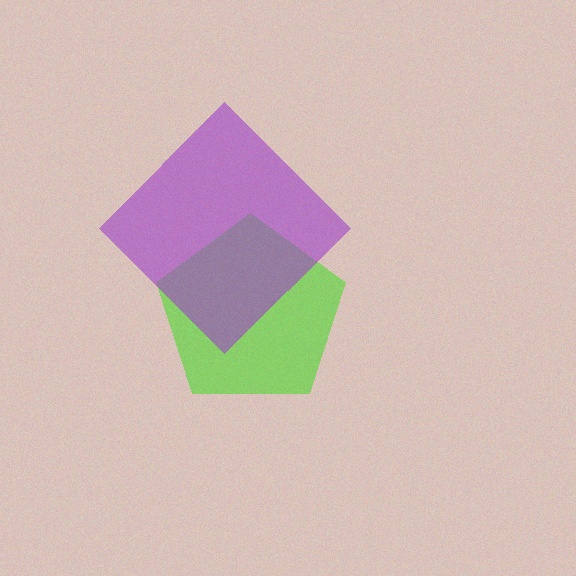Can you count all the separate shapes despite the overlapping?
Yes, there are 2 separate shapes.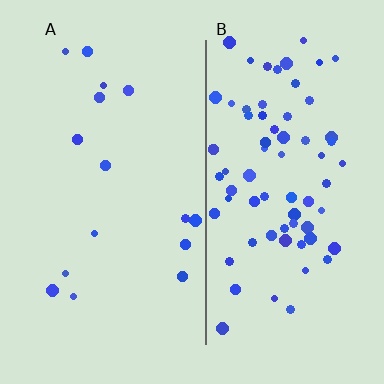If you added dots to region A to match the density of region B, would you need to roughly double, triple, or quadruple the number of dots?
Approximately quadruple.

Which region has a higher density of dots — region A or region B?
B (the right).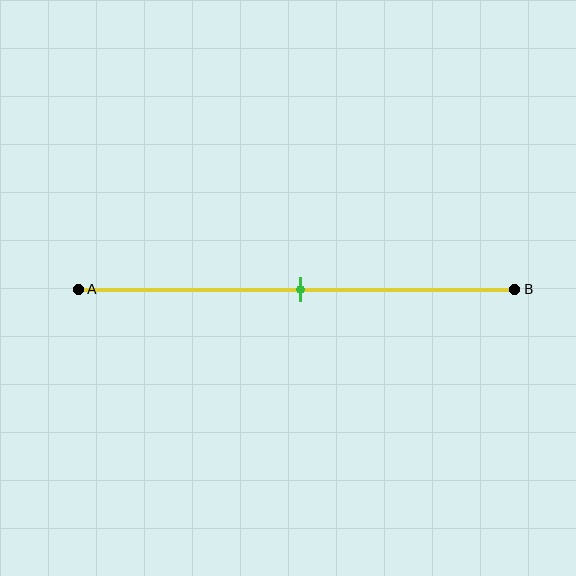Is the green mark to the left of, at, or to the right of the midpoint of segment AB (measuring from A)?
The green mark is approximately at the midpoint of segment AB.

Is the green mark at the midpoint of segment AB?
Yes, the mark is approximately at the midpoint.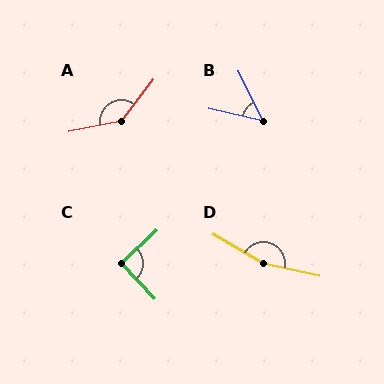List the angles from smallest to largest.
B (51°), C (90°), A (139°), D (162°).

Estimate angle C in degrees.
Approximately 90 degrees.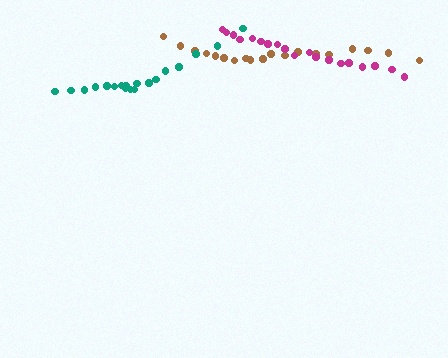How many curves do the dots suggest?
There are 3 distinct paths.